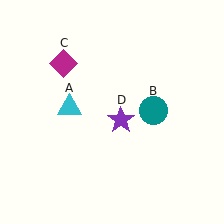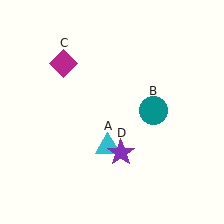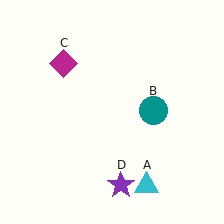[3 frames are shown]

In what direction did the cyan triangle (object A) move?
The cyan triangle (object A) moved down and to the right.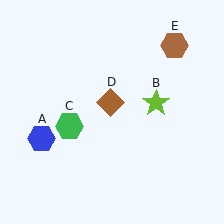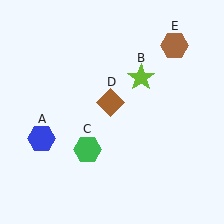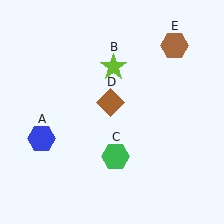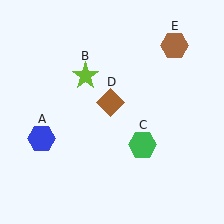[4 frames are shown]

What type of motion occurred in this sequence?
The lime star (object B), green hexagon (object C) rotated counterclockwise around the center of the scene.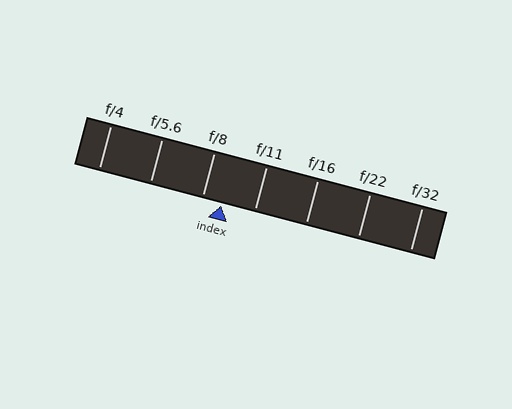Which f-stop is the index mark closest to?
The index mark is closest to f/8.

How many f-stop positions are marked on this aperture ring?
There are 7 f-stop positions marked.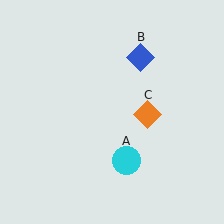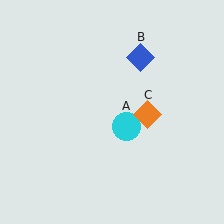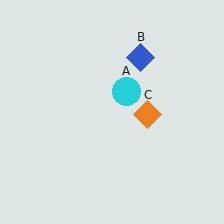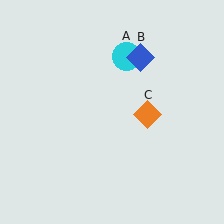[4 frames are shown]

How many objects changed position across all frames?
1 object changed position: cyan circle (object A).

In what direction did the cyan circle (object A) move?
The cyan circle (object A) moved up.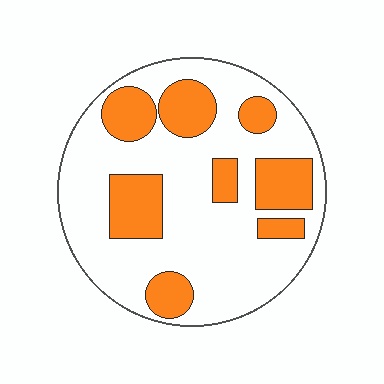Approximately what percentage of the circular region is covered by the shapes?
Approximately 30%.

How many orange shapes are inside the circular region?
8.